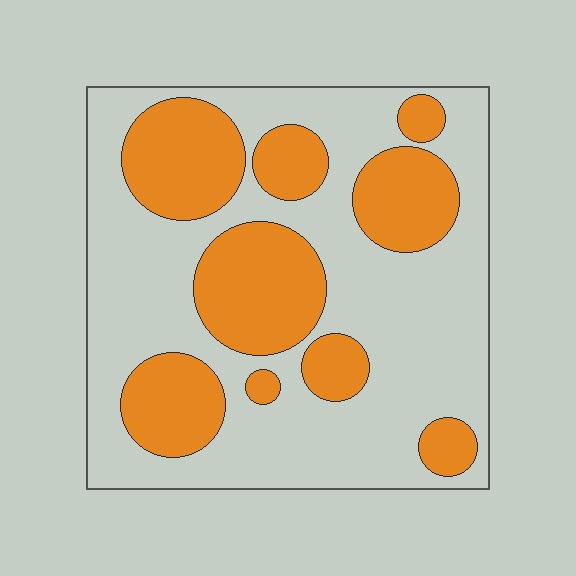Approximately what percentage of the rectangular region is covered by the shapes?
Approximately 35%.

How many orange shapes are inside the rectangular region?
9.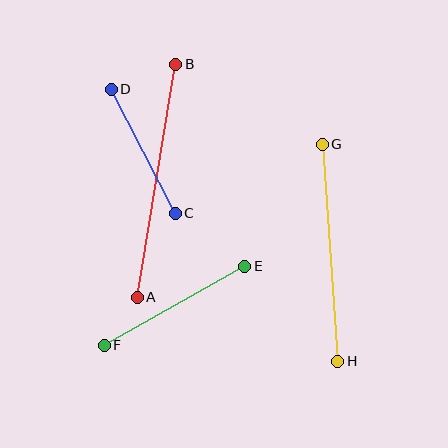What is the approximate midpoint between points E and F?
The midpoint is at approximately (174, 306) pixels.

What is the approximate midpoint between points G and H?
The midpoint is at approximately (330, 253) pixels.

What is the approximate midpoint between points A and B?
The midpoint is at approximately (156, 181) pixels.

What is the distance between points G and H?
The distance is approximately 218 pixels.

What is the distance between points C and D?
The distance is approximately 140 pixels.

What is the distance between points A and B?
The distance is approximately 236 pixels.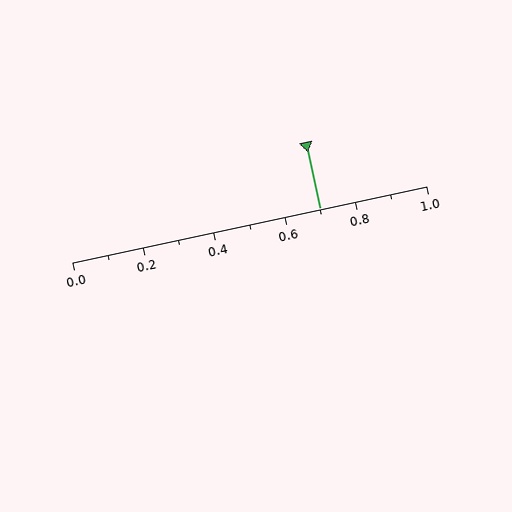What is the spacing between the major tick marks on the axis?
The major ticks are spaced 0.2 apart.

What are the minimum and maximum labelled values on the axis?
The axis runs from 0.0 to 1.0.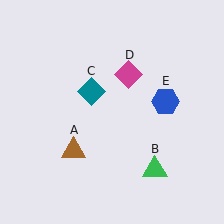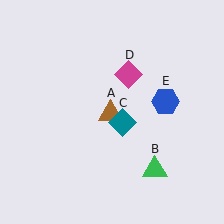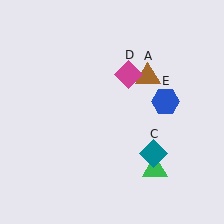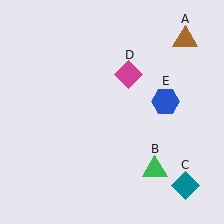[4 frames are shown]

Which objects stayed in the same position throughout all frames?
Green triangle (object B) and magenta diamond (object D) and blue hexagon (object E) remained stationary.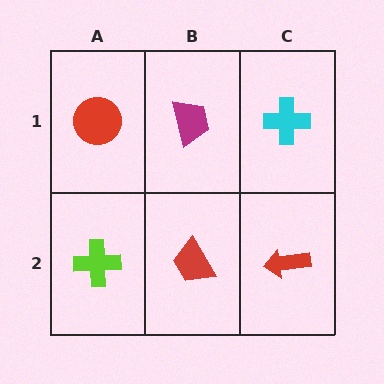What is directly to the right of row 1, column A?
A magenta trapezoid.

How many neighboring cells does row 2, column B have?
3.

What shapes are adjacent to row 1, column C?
A red arrow (row 2, column C), a magenta trapezoid (row 1, column B).